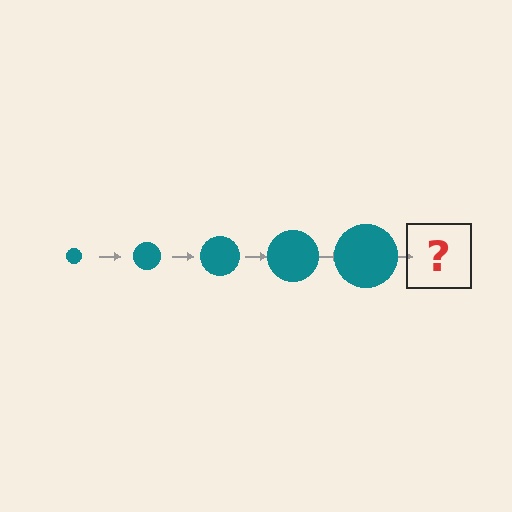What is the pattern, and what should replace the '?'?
The pattern is that the circle gets progressively larger each step. The '?' should be a teal circle, larger than the previous one.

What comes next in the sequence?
The next element should be a teal circle, larger than the previous one.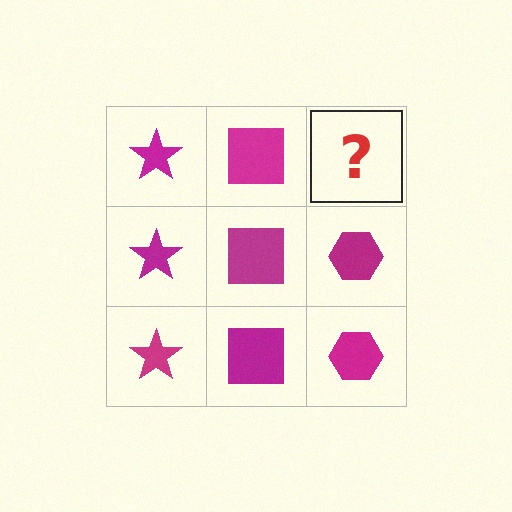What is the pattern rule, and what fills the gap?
The rule is that each column has a consistent shape. The gap should be filled with a magenta hexagon.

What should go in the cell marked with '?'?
The missing cell should contain a magenta hexagon.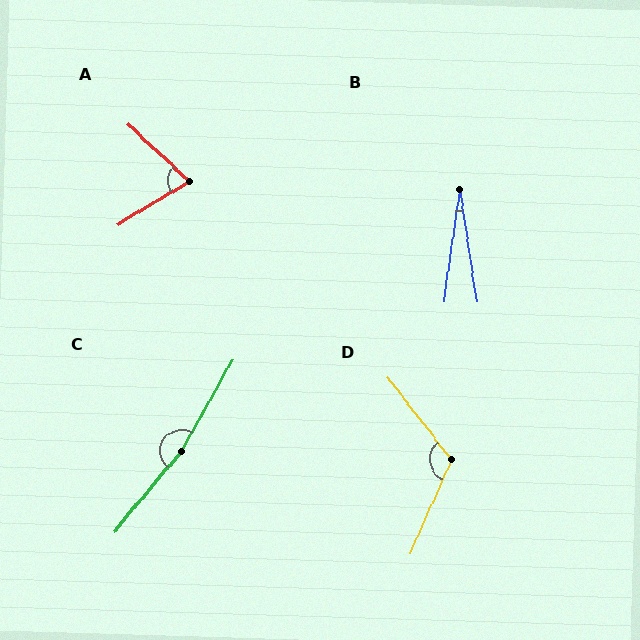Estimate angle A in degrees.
Approximately 74 degrees.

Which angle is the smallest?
B, at approximately 17 degrees.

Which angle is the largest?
C, at approximately 170 degrees.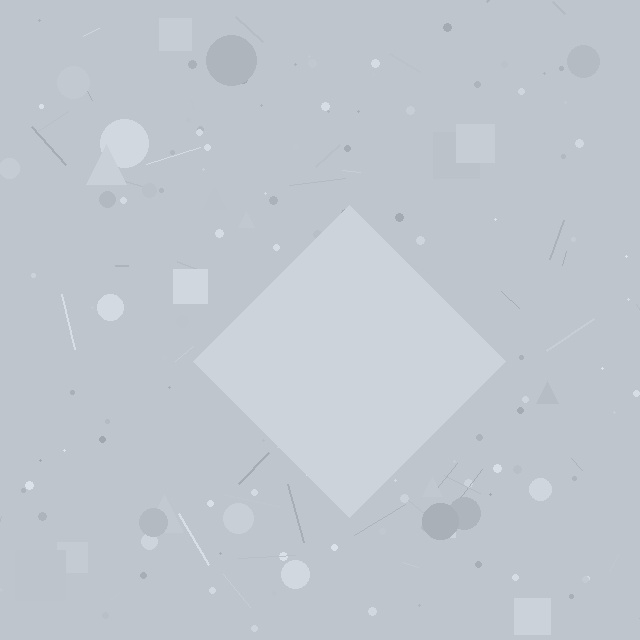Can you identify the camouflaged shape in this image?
The camouflaged shape is a diamond.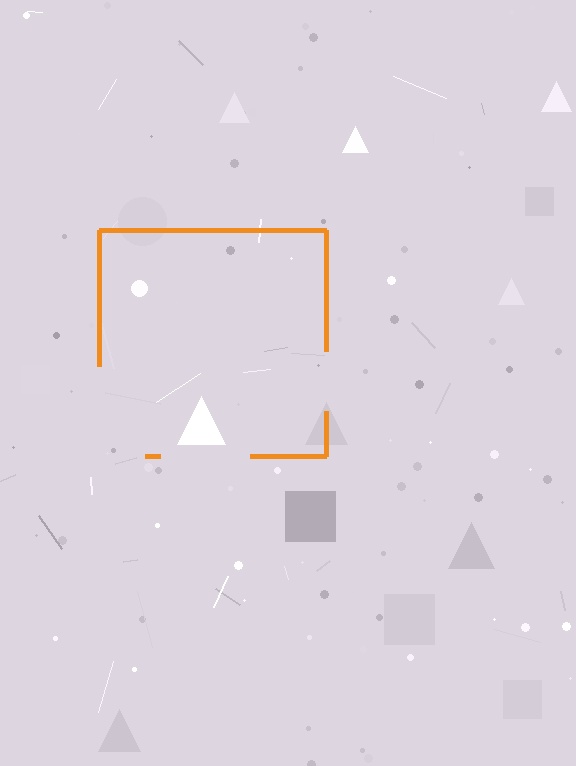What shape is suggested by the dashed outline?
The dashed outline suggests a square.